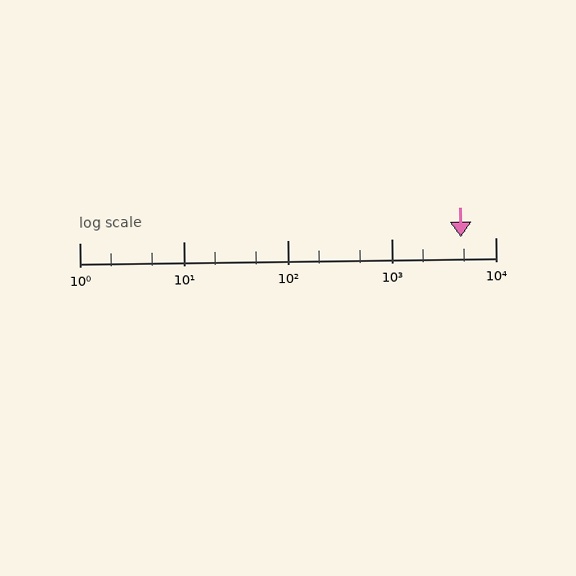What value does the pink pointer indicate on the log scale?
The pointer indicates approximately 4700.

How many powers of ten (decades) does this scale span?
The scale spans 4 decades, from 1 to 10000.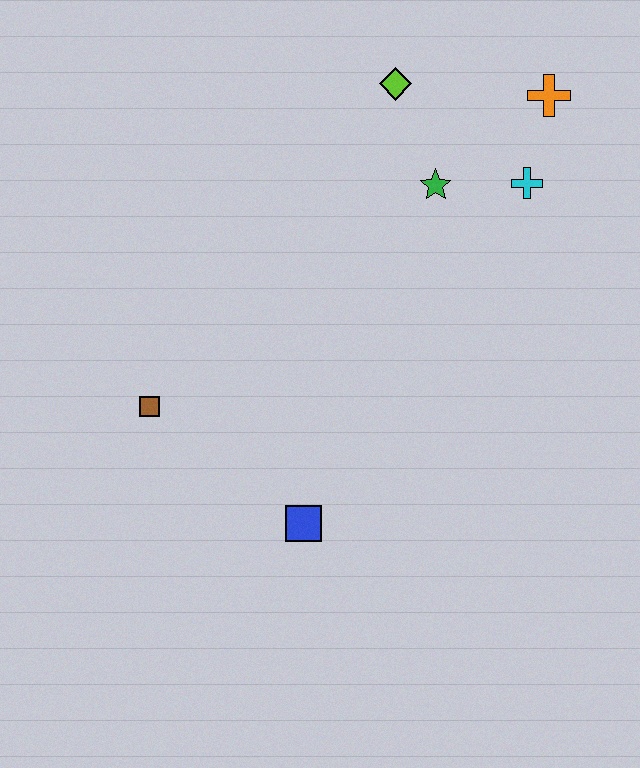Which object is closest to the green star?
The cyan cross is closest to the green star.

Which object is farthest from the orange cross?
The brown square is farthest from the orange cross.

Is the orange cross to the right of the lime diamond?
Yes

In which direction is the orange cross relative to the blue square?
The orange cross is above the blue square.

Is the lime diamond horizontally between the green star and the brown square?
Yes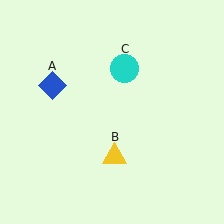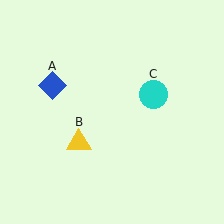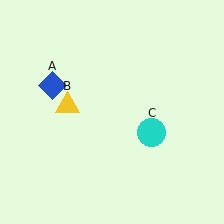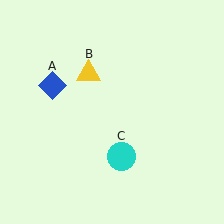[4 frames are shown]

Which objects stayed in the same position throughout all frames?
Blue diamond (object A) remained stationary.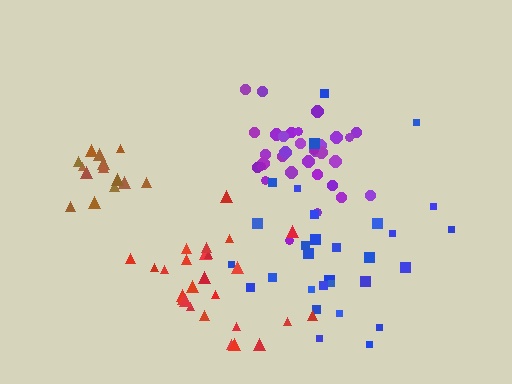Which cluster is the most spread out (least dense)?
Blue.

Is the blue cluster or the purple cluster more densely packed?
Purple.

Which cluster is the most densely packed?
Brown.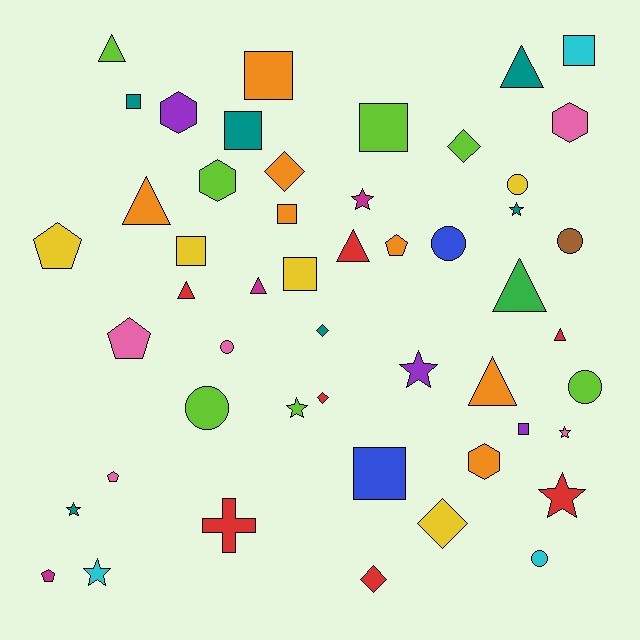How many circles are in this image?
There are 7 circles.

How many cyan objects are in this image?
There are 3 cyan objects.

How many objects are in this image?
There are 50 objects.